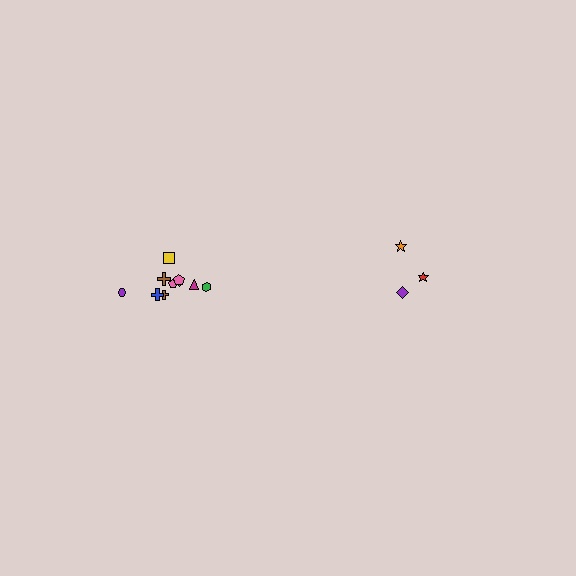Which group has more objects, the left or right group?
The left group.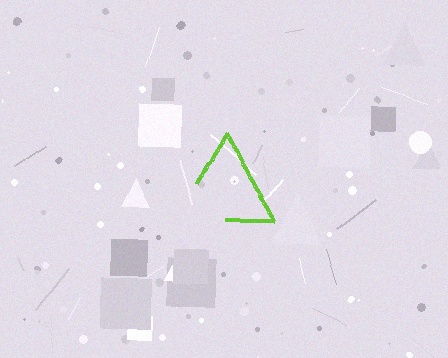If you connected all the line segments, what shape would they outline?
They would outline a triangle.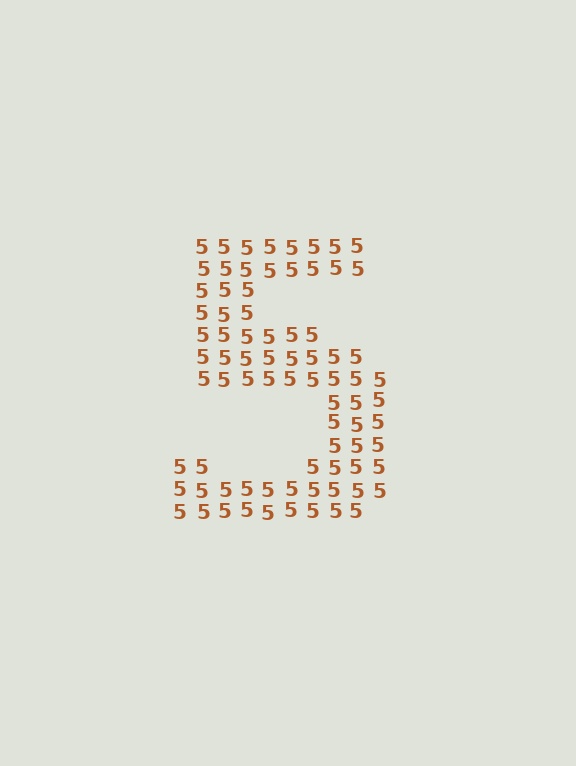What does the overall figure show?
The overall figure shows the digit 5.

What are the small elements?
The small elements are digit 5's.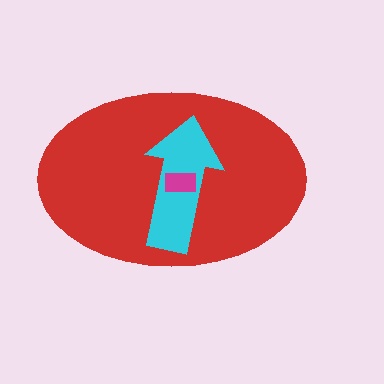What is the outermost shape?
The red ellipse.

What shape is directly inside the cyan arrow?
The magenta rectangle.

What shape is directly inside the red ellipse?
The cyan arrow.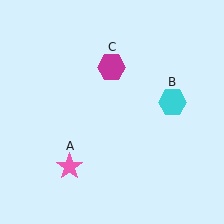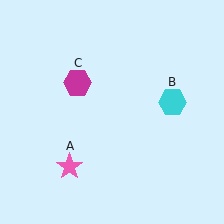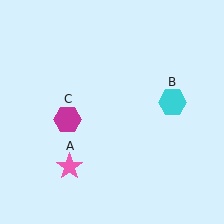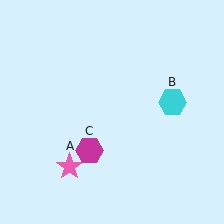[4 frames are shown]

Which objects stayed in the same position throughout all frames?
Pink star (object A) and cyan hexagon (object B) remained stationary.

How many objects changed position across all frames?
1 object changed position: magenta hexagon (object C).